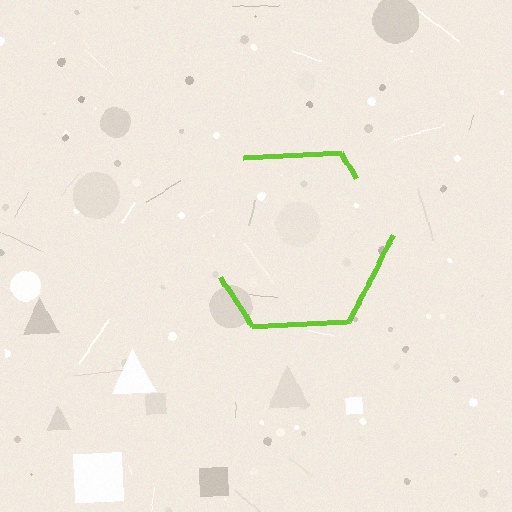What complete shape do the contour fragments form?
The contour fragments form a hexagon.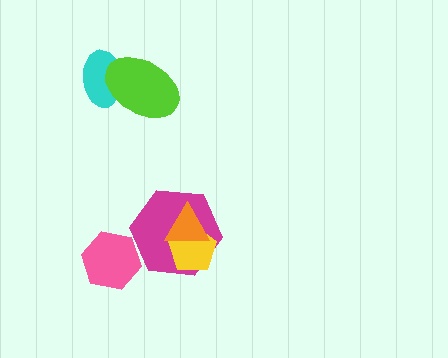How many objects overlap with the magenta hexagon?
2 objects overlap with the magenta hexagon.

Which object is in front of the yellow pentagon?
The orange triangle is in front of the yellow pentagon.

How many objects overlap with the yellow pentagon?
2 objects overlap with the yellow pentagon.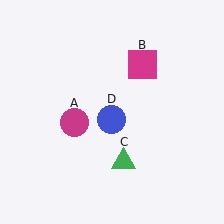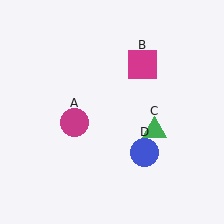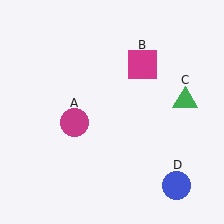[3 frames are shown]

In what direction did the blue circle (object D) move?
The blue circle (object D) moved down and to the right.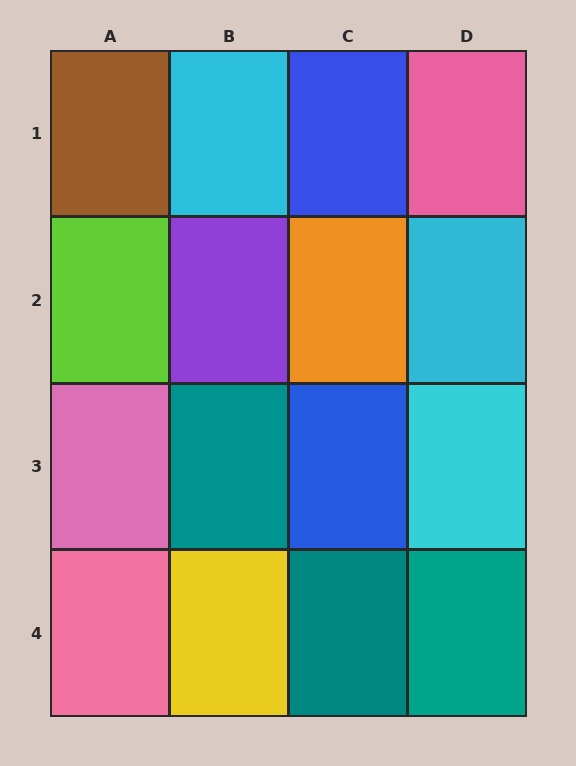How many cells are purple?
1 cell is purple.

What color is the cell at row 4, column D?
Teal.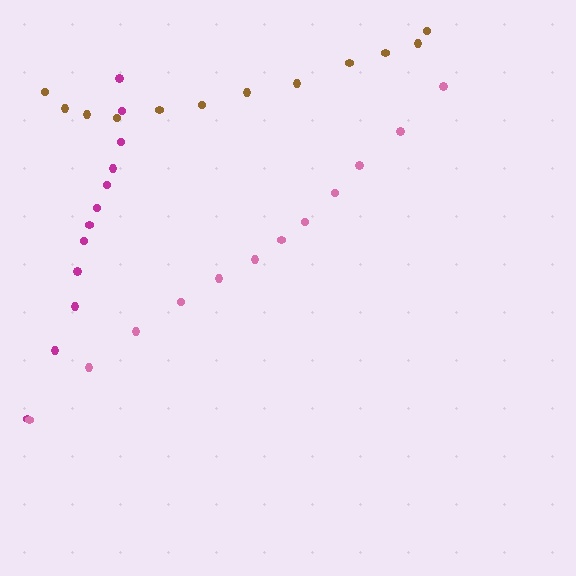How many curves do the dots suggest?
There are 3 distinct paths.